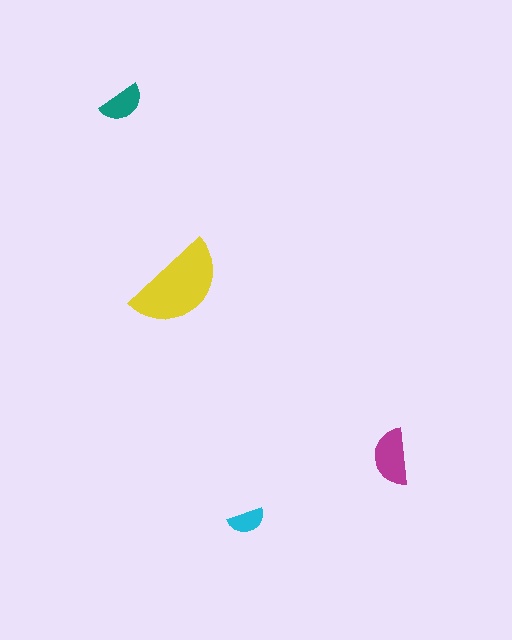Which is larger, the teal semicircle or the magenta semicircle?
The magenta one.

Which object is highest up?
The teal semicircle is topmost.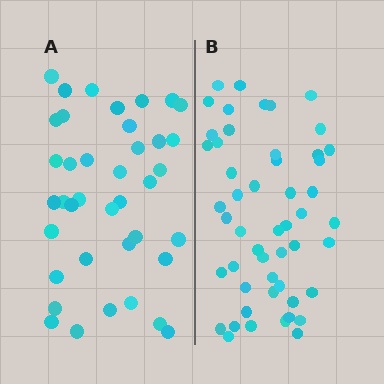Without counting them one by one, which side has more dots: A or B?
Region B (the right region) has more dots.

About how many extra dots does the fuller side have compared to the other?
Region B has roughly 12 or so more dots than region A.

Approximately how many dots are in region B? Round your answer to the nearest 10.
About 50 dots. (The exact count is 51, which rounds to 50.)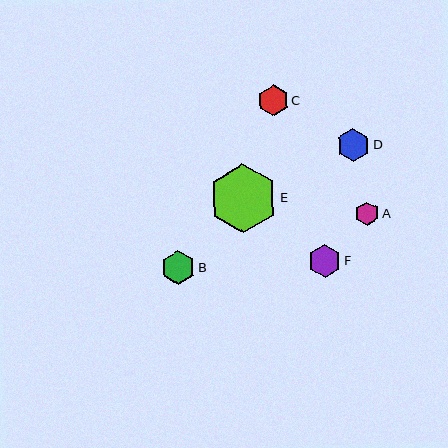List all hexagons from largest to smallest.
From largest to smallest: E, B, D, F, C, A.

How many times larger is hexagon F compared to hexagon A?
Hexagon F is approximately 1.4 times the size of hexagon A.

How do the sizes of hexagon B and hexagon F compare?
Hexagon B and hexagon F are approximately the same size.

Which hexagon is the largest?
Hexagon E is the largest with a size of approximately 68 pixels.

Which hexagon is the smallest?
Hexagon A is the smallest with a size of approximately 23 pixels.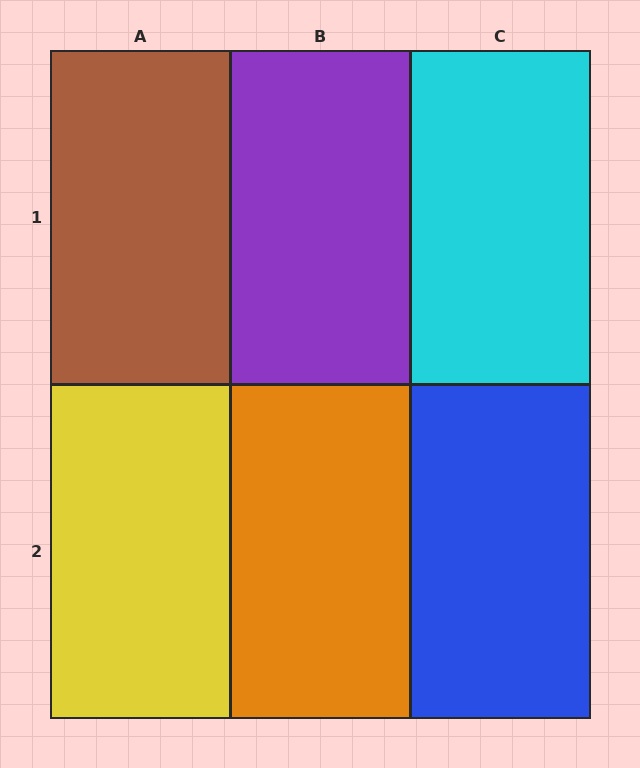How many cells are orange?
1 cell is orange.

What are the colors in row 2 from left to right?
Yellow, orange, blue.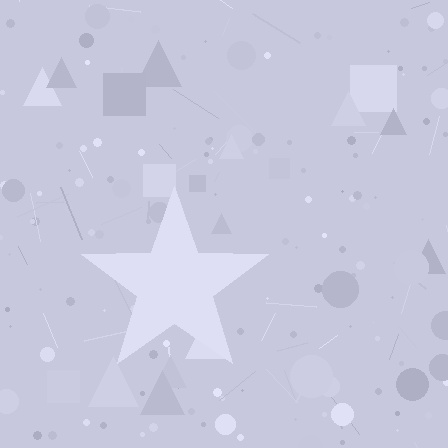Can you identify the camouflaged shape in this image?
The camouflaged shape is a star.